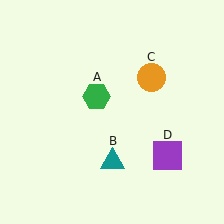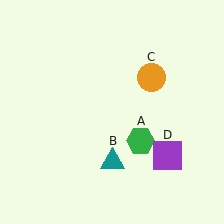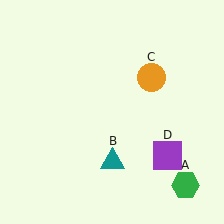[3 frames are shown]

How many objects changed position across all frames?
1 object changed position: green hexagon (object A).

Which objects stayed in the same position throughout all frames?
Teal triangle (object B) and orange circle (object C) and purple square (object D) remained stationary.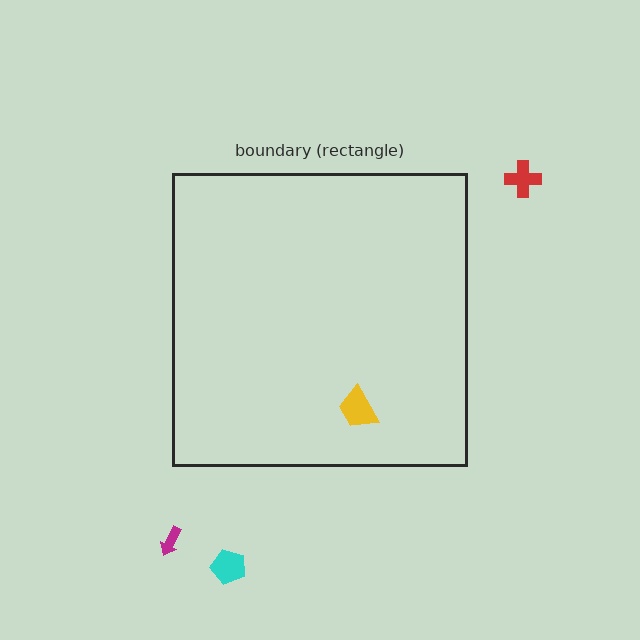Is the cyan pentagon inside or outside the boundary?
Outside.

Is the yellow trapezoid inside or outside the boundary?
Inside.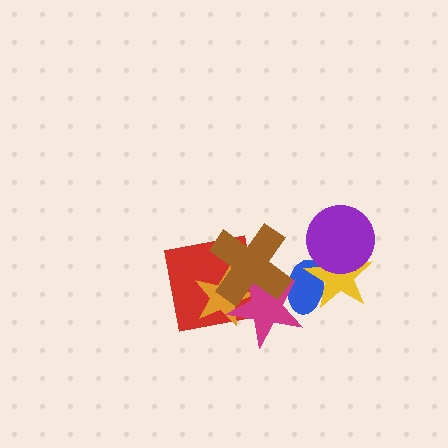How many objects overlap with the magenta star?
4 objects overlap with the magenta star.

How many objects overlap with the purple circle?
1 object overlaps with the purple circle.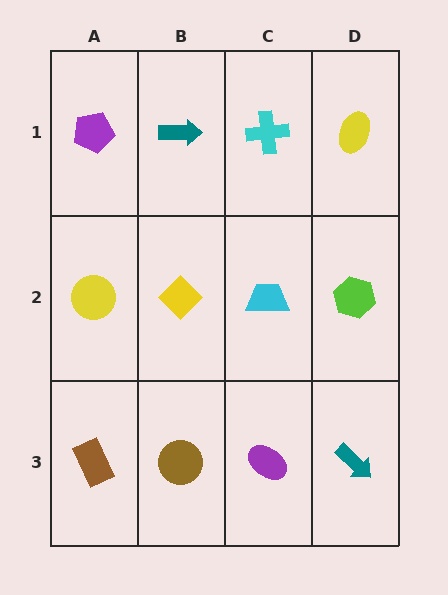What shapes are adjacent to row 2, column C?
A cyan cross (row 1, column C), a purple ellipse (row 3, column C), a yellow diamond (row 2, column B), a lime hexagon (row 2, column D).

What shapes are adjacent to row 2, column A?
A purple pentagon (row 1, column A), a brown rectangle (row 3, column A), a yellow diamond (row 2, column B).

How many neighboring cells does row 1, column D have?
2.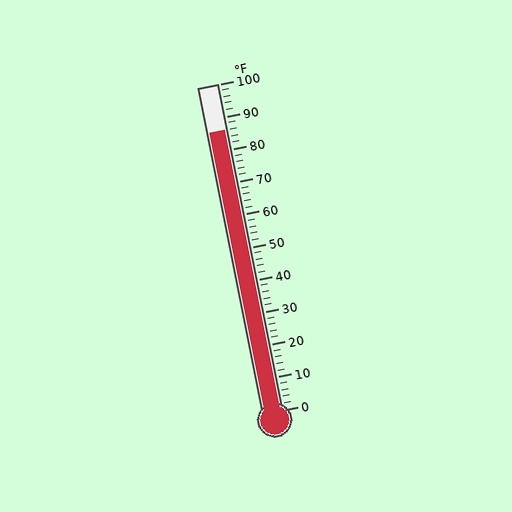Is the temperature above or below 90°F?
The temperature is below 90°F.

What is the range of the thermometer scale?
The thermometer scale ranges from 0°F to 100°F.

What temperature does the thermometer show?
The thermometer shows approximately 86°F.